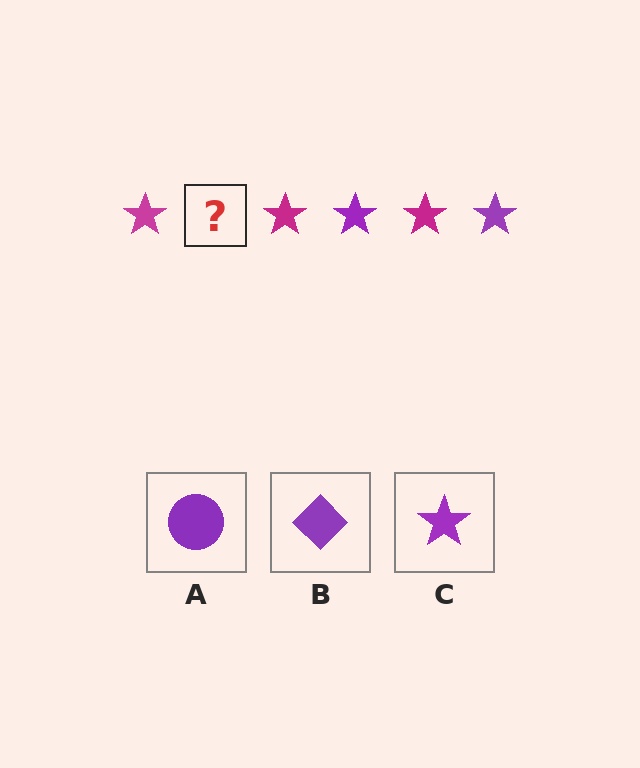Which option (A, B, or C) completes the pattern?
C.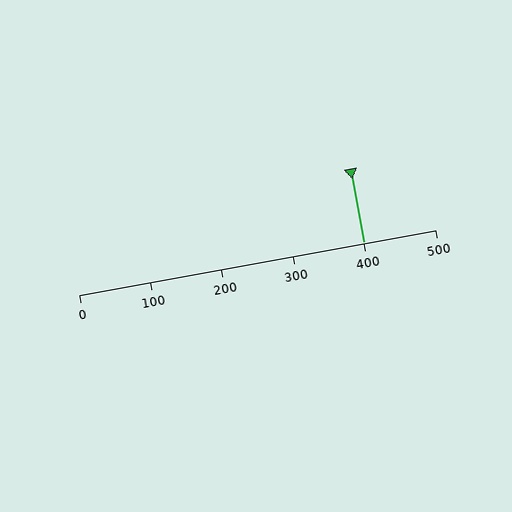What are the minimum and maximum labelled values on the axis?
The axis runs from 0 to 500.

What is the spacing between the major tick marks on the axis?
The major ticks are spaced 100 apart.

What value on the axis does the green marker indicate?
The marker indicates approximately 400.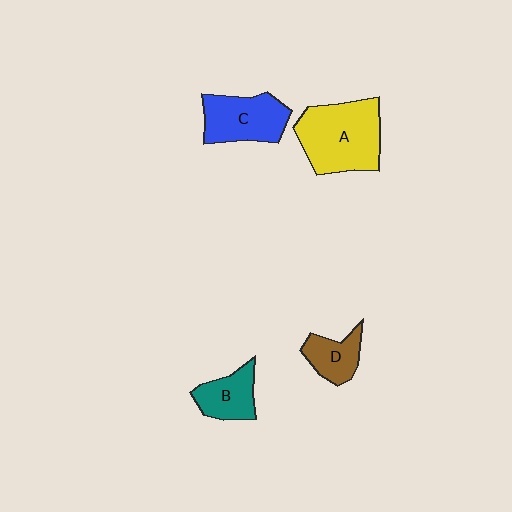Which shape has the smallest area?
Shape D (brown).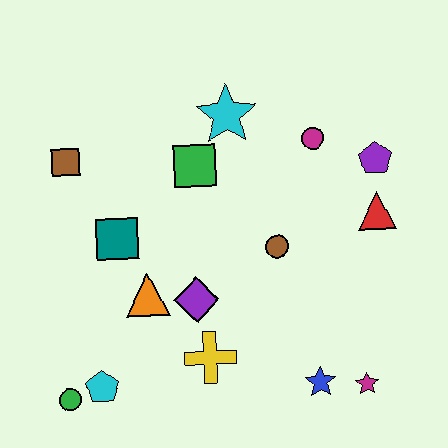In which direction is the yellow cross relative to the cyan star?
The yellow cross is below the cyan star.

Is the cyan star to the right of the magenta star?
No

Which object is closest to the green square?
The cyan star is closest to the green square.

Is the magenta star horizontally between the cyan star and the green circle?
No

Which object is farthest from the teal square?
The magenta star is farthest from the teal square.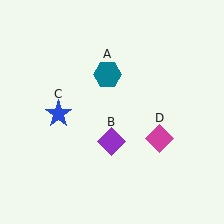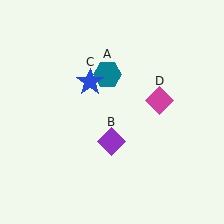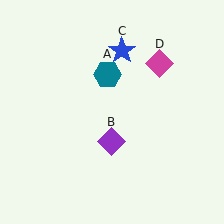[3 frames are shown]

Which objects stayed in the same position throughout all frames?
Teal hexagon (object A) and purple diamond (object B) remained stationary.